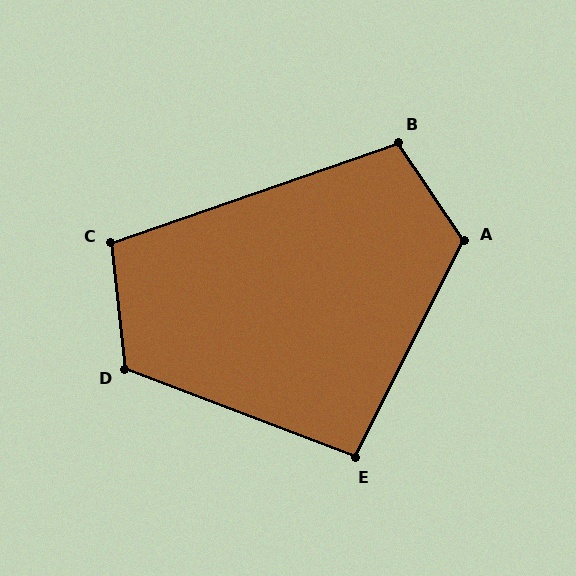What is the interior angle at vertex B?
Approximately 105 degrees (obtuse).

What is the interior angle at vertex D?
Approximately 117 degrees (obtuse).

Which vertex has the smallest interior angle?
E, at approximately 96 degrees.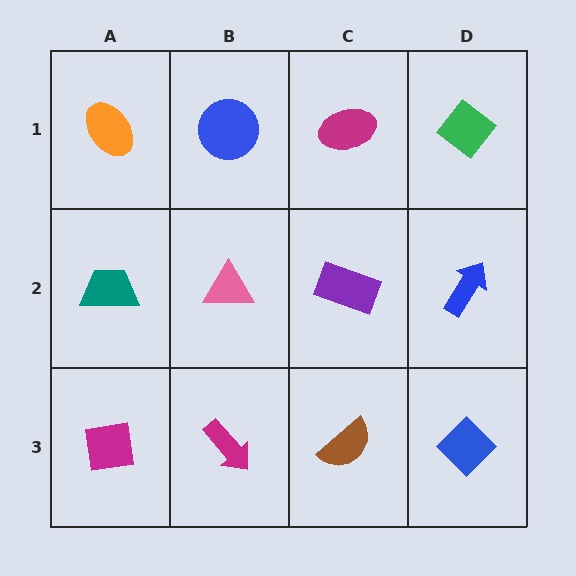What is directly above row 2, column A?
An orange ellipse.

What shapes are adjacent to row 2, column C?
A magenta ellipse (row 1, column C), a brown semicircle (row 3, column C), a pink triangle (row 2, column B), a blue arrow (row 2, column D).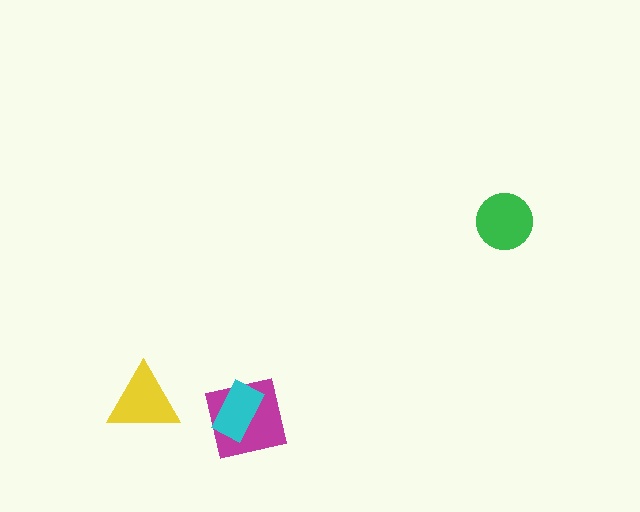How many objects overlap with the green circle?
0 objects overlap with the green circle.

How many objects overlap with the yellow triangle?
0 objects overlap with the yellow triangle.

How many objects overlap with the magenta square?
1 object overlaps with the magenta square.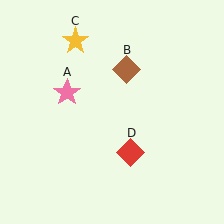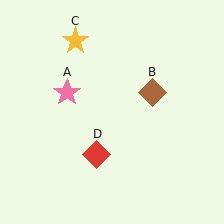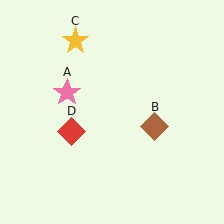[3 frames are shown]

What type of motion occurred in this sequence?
The brown diamond (object B), red diamond (object D) rotated clockwise around the center of the scene.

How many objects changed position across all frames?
2 objects changed position: brown diamond (object B), red diamond (object D).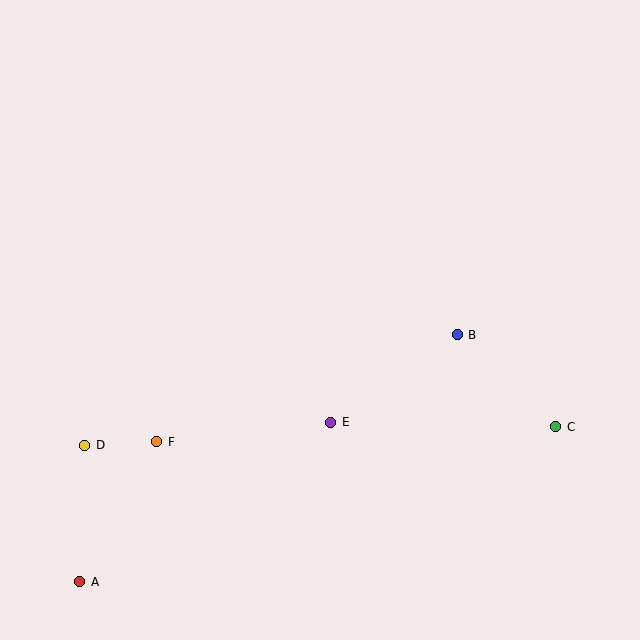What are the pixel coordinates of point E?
Point E is at (331, 422).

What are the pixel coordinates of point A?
Point A is at (80, 582).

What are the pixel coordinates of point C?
Point C is at (556, 427).